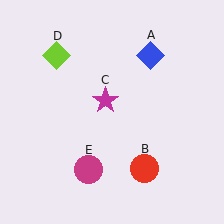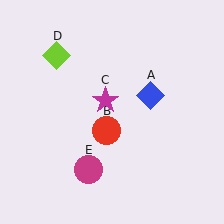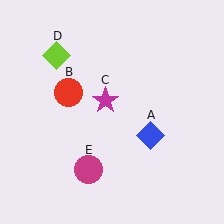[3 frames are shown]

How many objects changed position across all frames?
2 objects changed position: blue diamond (object A), red circle (object B).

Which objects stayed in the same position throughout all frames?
Magenta star (object C) and lime diamond (object D) and magenta circle (object E) remained stationary.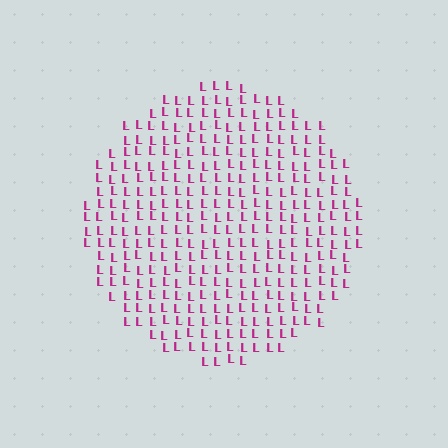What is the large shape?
The large shape is a circle.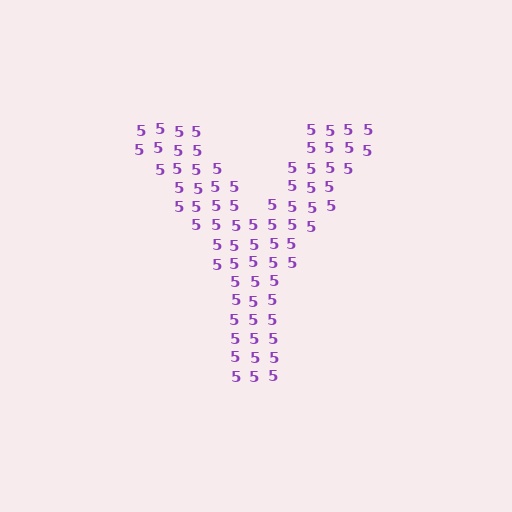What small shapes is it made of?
It is made of small digit 5's.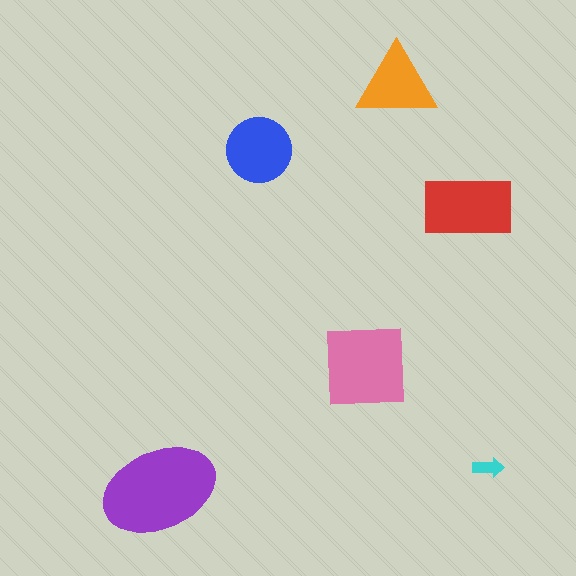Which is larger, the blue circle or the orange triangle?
The blue circle.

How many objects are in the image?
There are 6 objects in the image.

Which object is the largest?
The purple ellipse.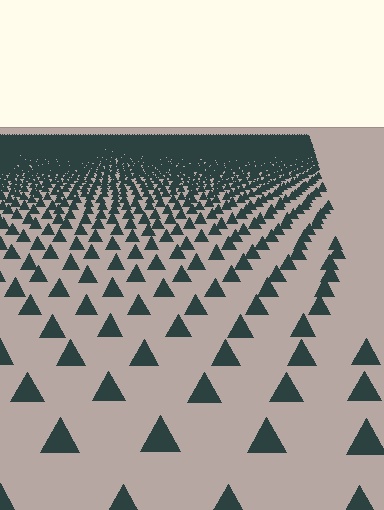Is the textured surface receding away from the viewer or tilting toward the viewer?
The surface is receding away from the viewer. Texture elements get smaller and denser toward the top.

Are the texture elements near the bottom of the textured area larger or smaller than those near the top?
Larger. Near the bottom, elements are closer to the viewer and appear at a bigger on-screen size.